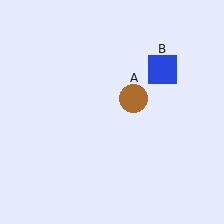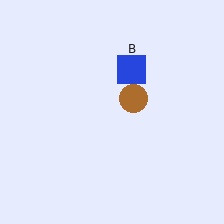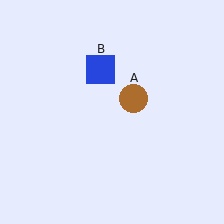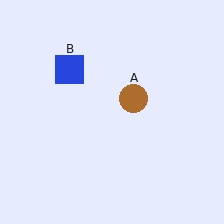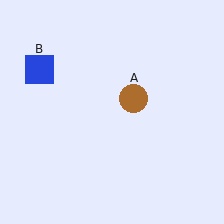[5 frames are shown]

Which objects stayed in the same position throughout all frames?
Brown circle (object A) remained stationary.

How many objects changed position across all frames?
1 object changed position: blue square (object B).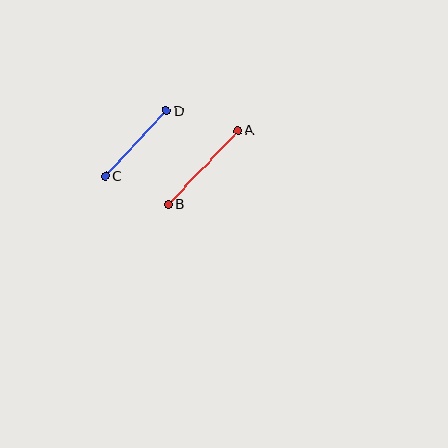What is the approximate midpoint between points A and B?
The midpoint is at approximately (203, 168) pixels.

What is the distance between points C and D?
The distance is approximately 90 pixels.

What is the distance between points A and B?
The distance is approximately 101 pixels.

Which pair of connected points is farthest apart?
Points A and B are farthest apart.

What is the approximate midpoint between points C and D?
The midpoint is at approximately (136, 144) pixels.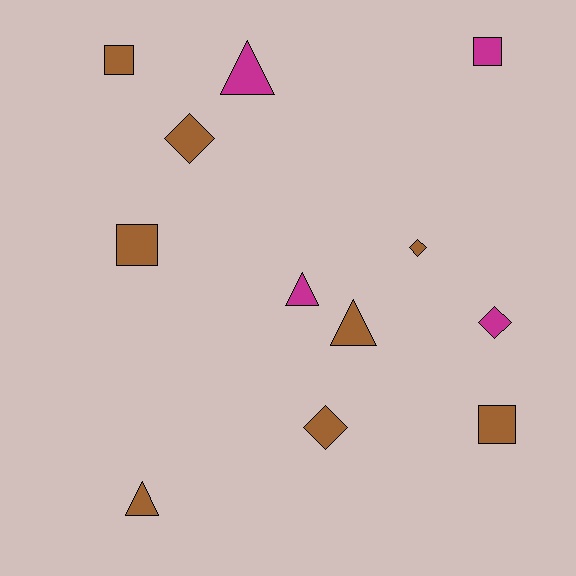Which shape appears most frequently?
Square, with 4 objects.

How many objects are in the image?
There are 12 objects.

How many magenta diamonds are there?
There is 1 magenta diamond.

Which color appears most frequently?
Brown, with 8 objects.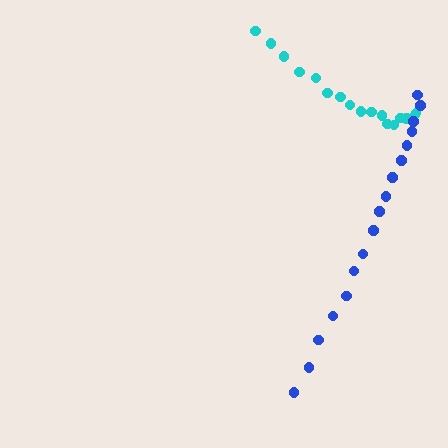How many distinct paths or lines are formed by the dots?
There are 2 distinct paths.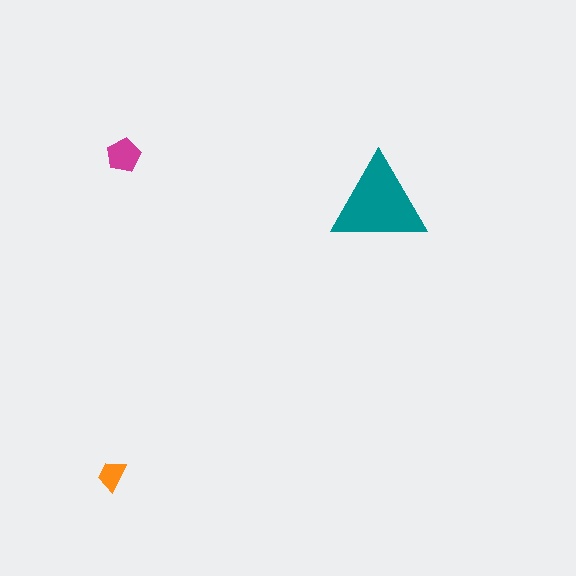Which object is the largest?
The teal triangle.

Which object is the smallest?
The orange trapezoid.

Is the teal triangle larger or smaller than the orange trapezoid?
Larger.